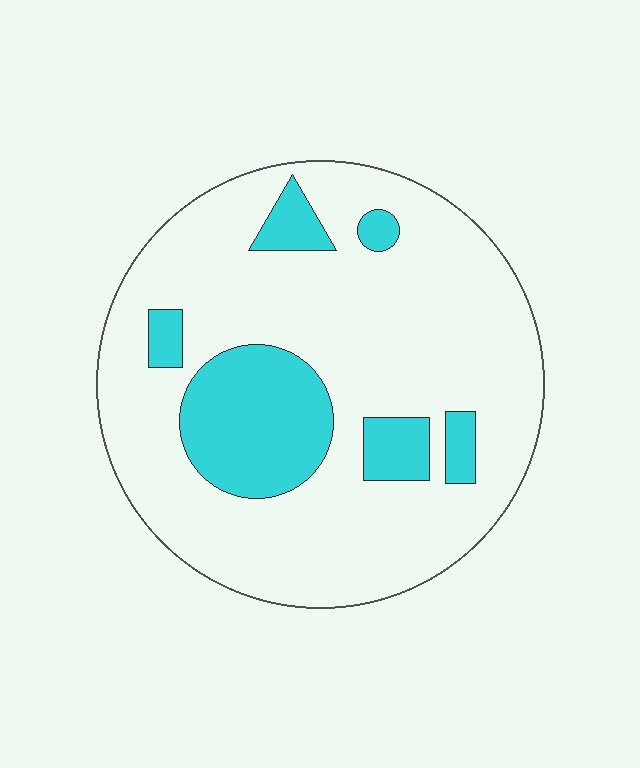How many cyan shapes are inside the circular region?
6.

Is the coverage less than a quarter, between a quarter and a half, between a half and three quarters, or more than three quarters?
Less than a quarter.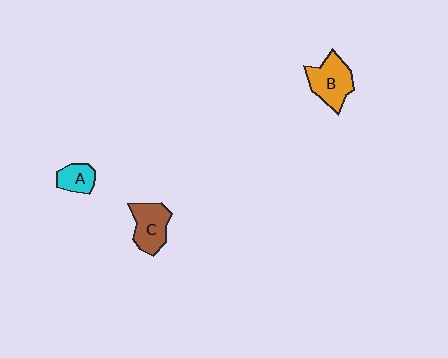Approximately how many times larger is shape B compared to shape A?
Approximately 1.8 times.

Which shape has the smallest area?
Shape A (cyan).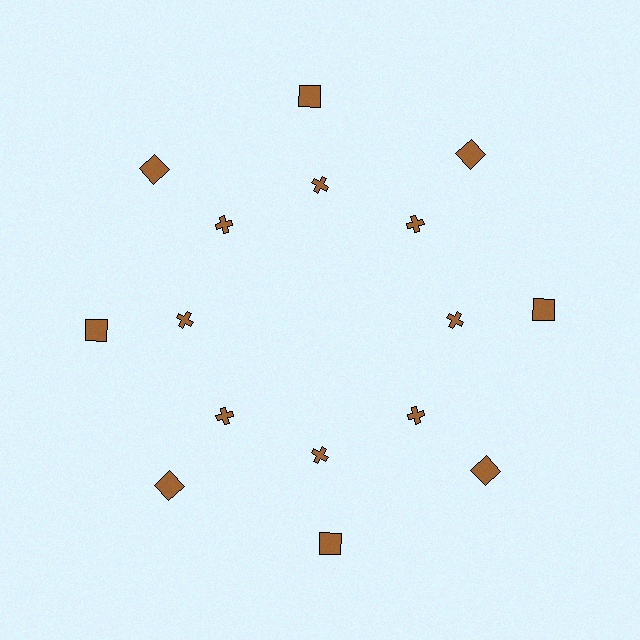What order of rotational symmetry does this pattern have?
This pattern has 8-fold rotational symmetry.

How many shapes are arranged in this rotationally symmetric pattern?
There are 16 shapes, arranged in 8 groups of 2.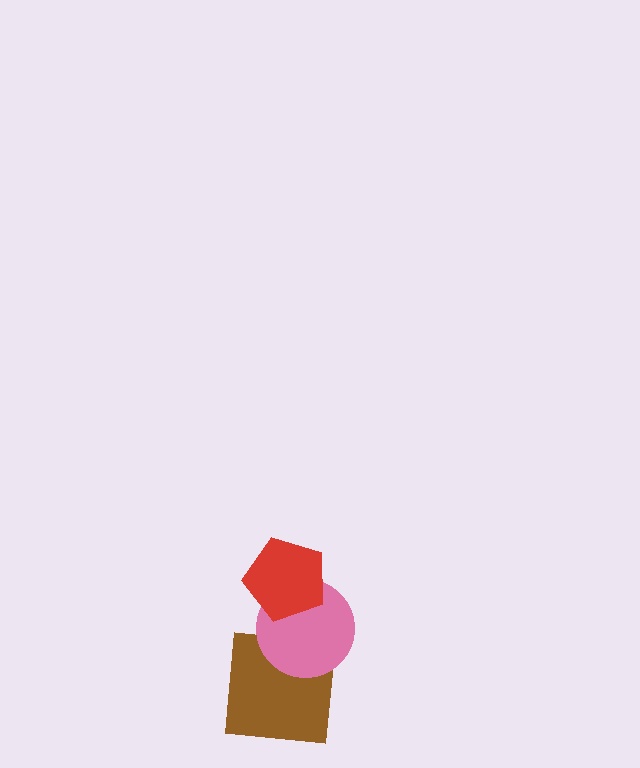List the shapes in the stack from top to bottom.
From top to bottom: the red pentagon, the pink circle, the brown square.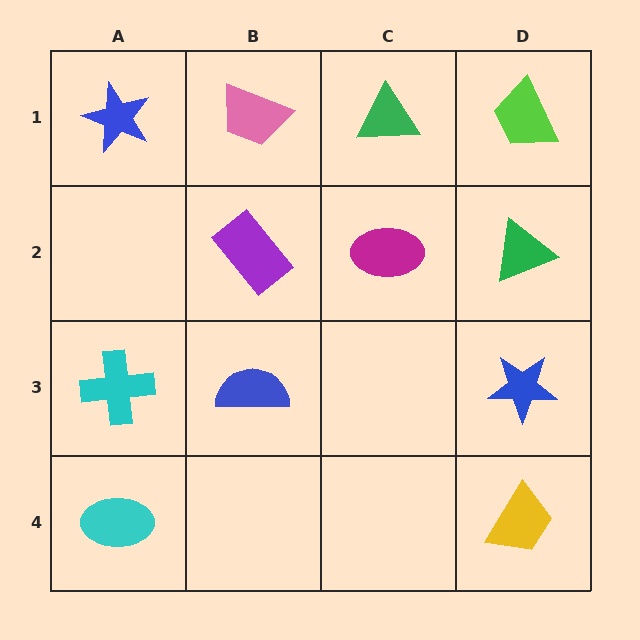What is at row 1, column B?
A pink trapezoid.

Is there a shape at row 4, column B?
No, that cell is empty.